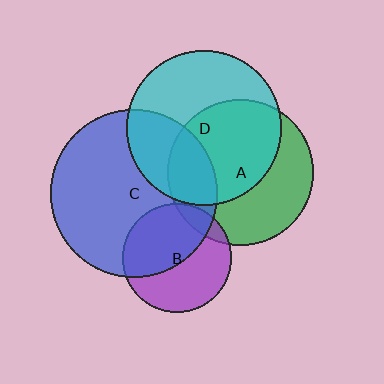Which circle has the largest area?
Circle C (blue).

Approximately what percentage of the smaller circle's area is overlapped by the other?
Approximately 50%.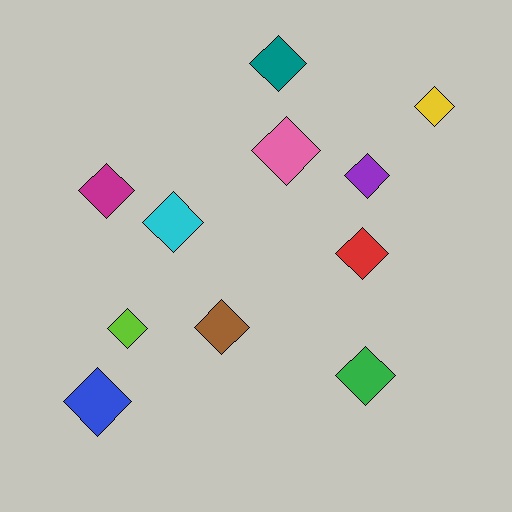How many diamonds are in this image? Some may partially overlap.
There are 11 diamonds.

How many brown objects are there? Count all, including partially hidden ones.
There is 1 brown object.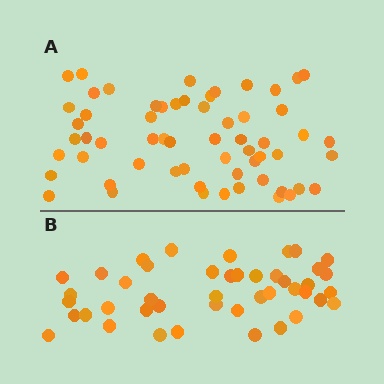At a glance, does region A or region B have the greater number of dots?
Region A (the top region) has more dots.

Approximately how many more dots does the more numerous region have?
Region A has approximately 15 more dots than region B.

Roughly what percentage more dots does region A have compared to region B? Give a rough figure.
About 35% more.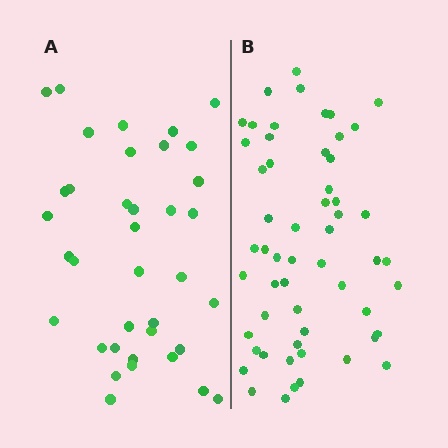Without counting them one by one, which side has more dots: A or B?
Region B (the right region) has more dots.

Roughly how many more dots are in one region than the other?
Region B has approximately 20 more dots than region A.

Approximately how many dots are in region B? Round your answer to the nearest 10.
About 60 dots. (The exact count is 56, which rounds to 60.)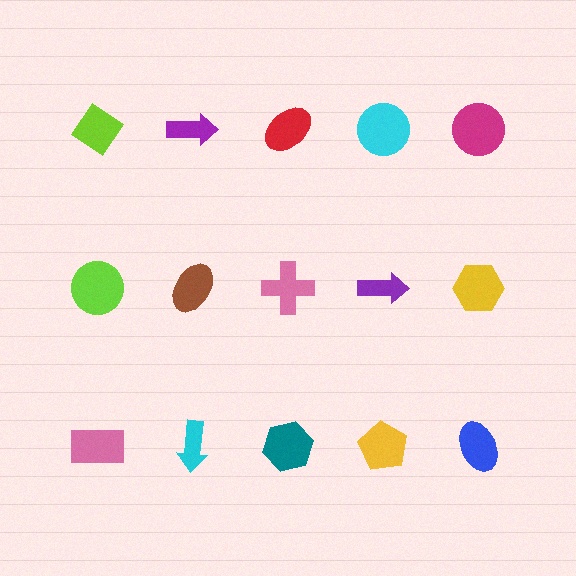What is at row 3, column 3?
A teal hexagon.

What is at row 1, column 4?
A cyan circle.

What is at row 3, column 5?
A blue ellipse.